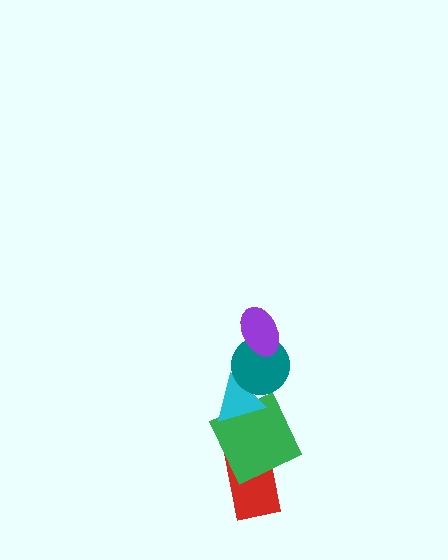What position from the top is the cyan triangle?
The cyan triangle is 3rd from the top.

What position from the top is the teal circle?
The teal circle is 2nd from the top.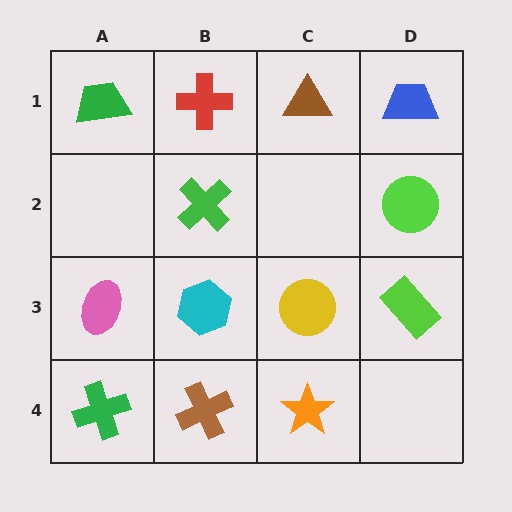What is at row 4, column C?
An orange star.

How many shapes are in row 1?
4 shapes.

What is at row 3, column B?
A cyan hexagon.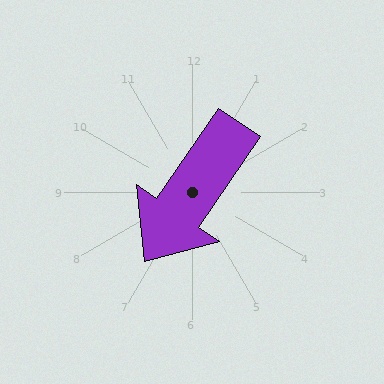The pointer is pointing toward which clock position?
Roughly 7 o'clock.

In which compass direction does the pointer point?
Southwest.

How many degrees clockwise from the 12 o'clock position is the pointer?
Approximately 215 degrees.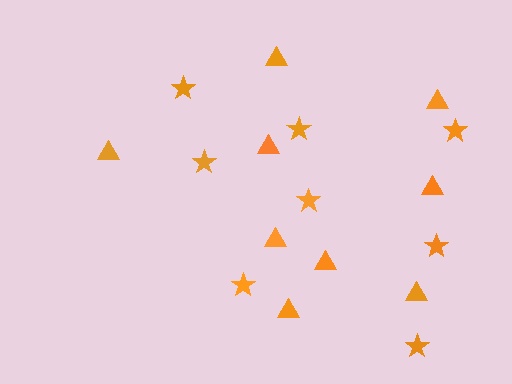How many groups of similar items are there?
There are 2 groups: one group of stars (8) and one group of triangles (9).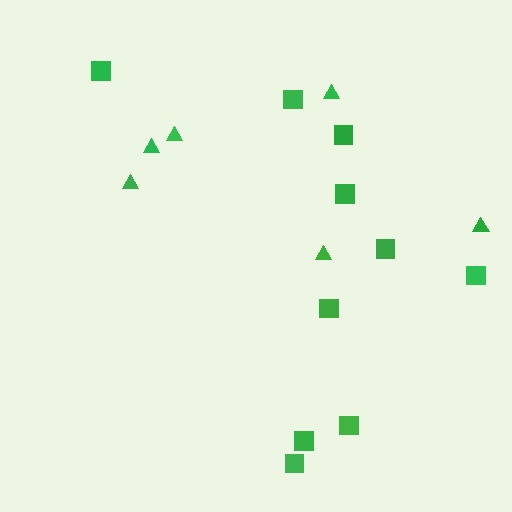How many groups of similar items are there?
There are 2 groups: one group of triangles (6) and one group of squares (10).